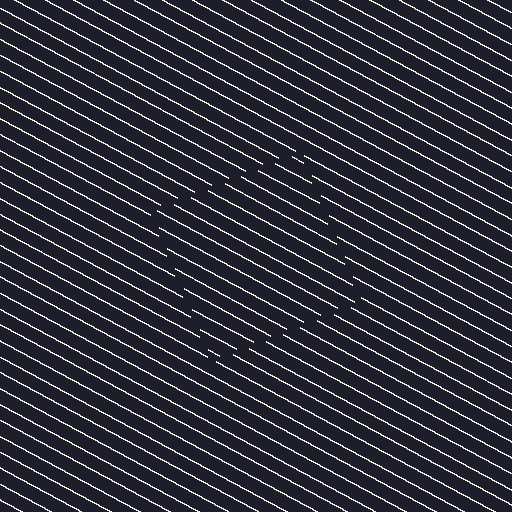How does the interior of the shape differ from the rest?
The interior of the shape contains the same grating, shifted by half a period — the contour is defined by the phase discontinuity where line-ends from the inner and outer gratings abut.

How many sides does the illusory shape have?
4 sides — the line-ends trace a square.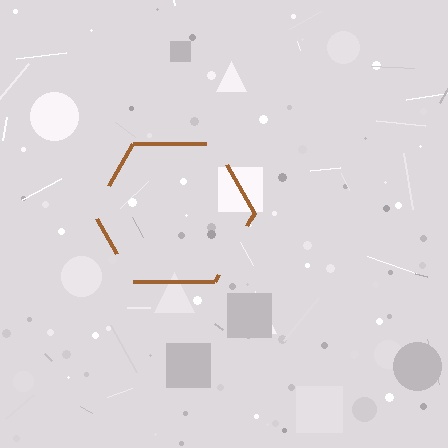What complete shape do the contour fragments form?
The contour fragments form a hexagon.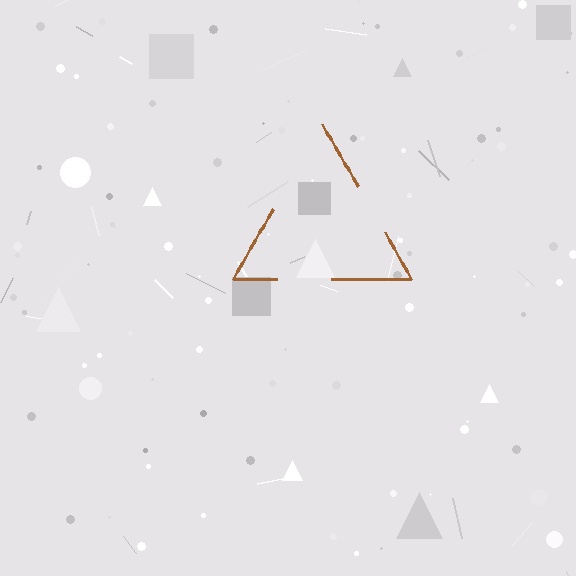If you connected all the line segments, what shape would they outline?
They would outline a triangle.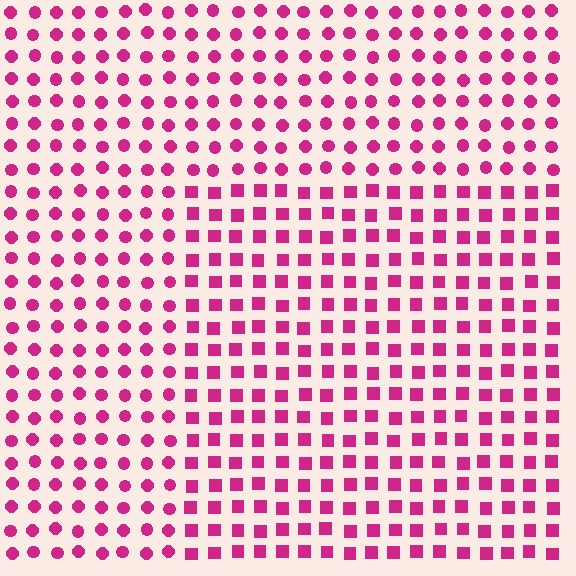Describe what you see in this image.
The image is filled with small magenta elements arranged in a uniform grid. A rectangle-shaped region contains squares, while the surrounding area contains circles. The boundary is defined purely by the change in element shape.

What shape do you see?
I see a rectangle.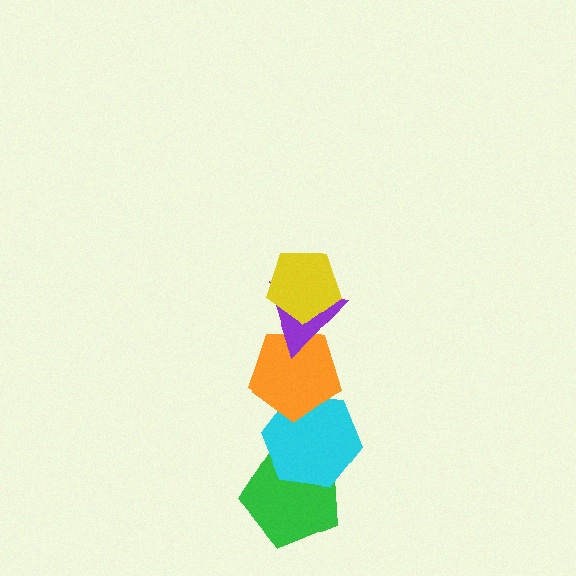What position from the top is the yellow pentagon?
The yellow pentagon is 1st from the top.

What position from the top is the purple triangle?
The purple triangle is 2nd from the top.